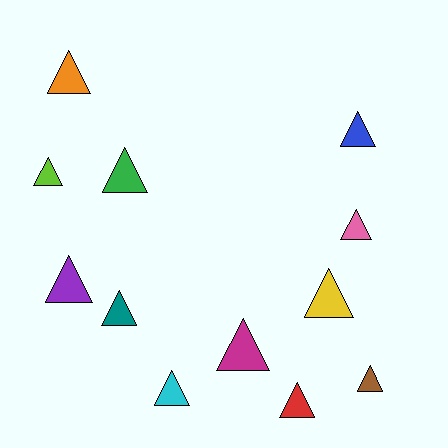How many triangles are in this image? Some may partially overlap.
There are 12 triangles.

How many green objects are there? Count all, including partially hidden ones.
There is 1 green object.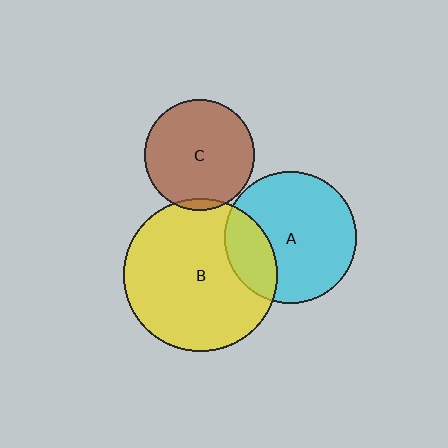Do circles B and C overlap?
Yes.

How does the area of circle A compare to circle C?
Approximately 1.4 times.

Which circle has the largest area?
Circle B (yellow).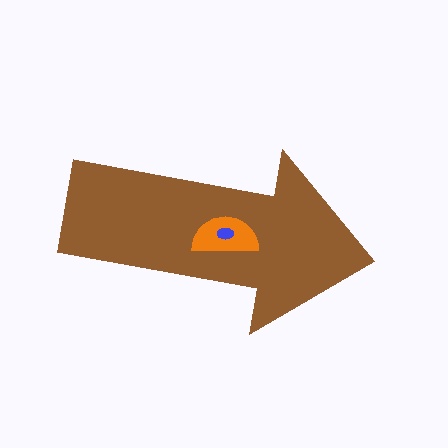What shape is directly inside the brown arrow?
The orange semicircle.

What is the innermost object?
The blue ellipse.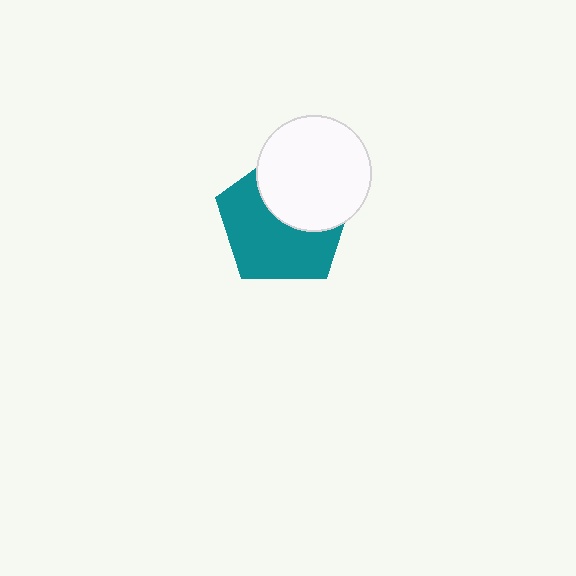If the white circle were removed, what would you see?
You would see the complete teal pentagon.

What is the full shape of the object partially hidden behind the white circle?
The partially hidden object is a teal pentagon.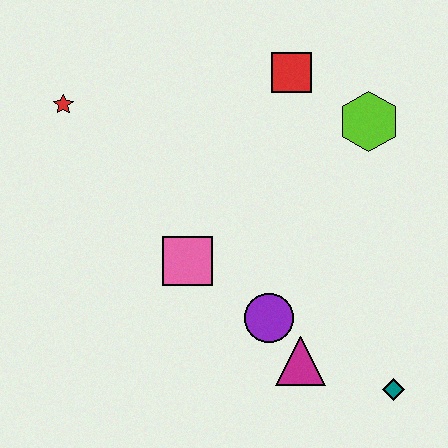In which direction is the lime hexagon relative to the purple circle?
The lime hexagon is above the purple circle.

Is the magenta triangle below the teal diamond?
No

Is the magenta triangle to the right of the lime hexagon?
No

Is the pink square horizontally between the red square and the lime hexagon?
No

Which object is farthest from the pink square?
The teal diamond is farthest from the pink square.